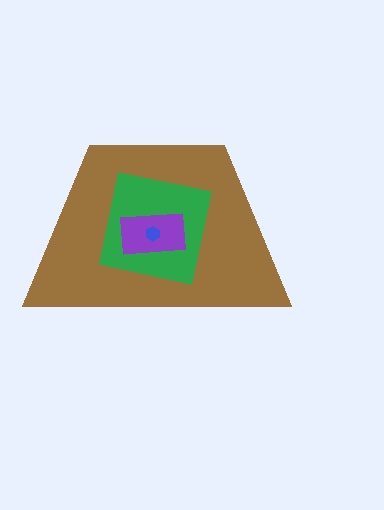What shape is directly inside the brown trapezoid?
The green square.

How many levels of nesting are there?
4.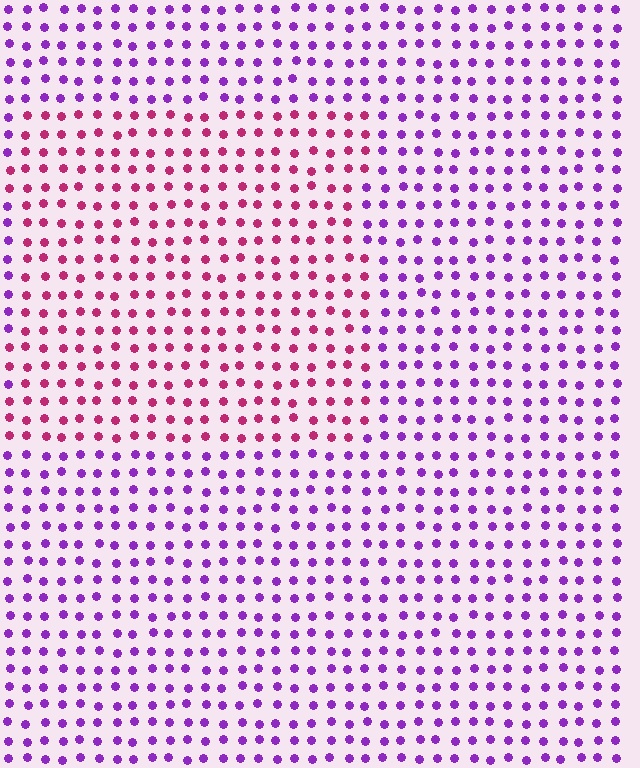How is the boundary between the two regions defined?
The boundary is defined purely by a slight shift in hue (about 50 degrees). Spacing, size, and orientation are identical on both sides.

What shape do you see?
I see a rectangle.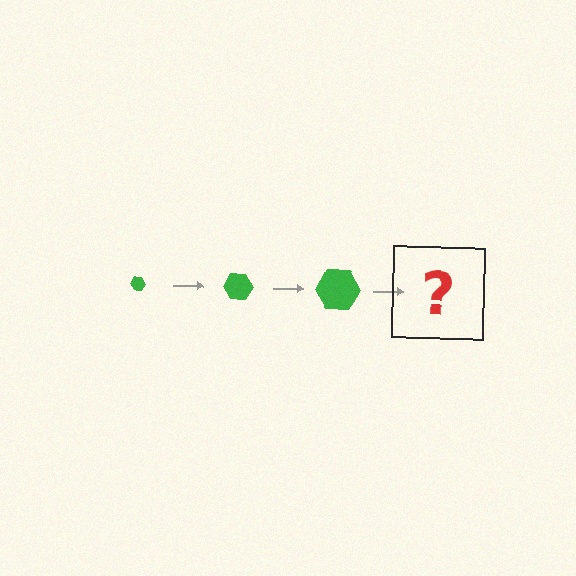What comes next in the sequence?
The next element should be a green hexagon, larger than the previous one.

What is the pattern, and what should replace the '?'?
The pattern is that the hexagon gets progressively larger each step. The '?' should be a green hexagon, larger than the previous one.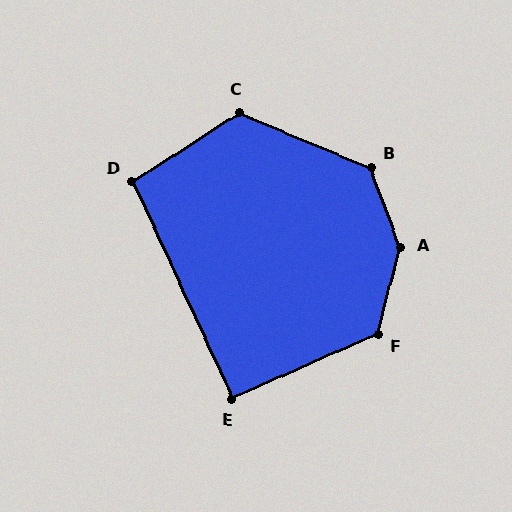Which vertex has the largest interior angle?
A, at approximately 145 degrees.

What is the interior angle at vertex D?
Approximately 98 degrees (obtuse).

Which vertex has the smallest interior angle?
E, at approximately 91 degrees.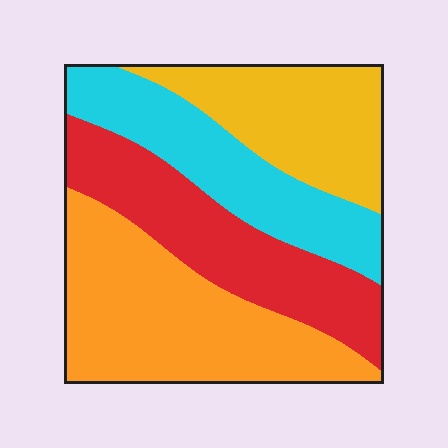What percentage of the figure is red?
Red covers 25% of the figure.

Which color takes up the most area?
Orange, at roughly 30%.